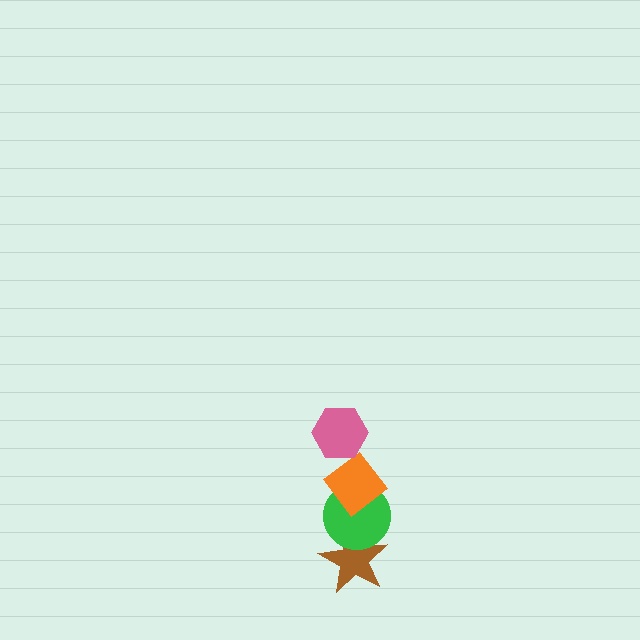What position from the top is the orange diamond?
The orange diamond is 2nd from the top.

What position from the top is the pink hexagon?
The pink hexagon is 1st from the top.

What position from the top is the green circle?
The green circle is 3rd from the top.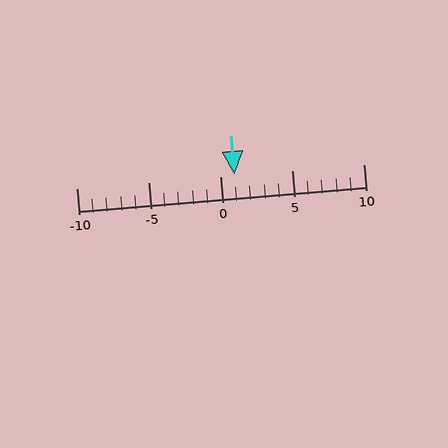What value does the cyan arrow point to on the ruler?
The cyan arrow points to approximately 1.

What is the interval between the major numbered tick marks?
The major tick marks are spaced 5 units apart.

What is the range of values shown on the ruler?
The ruler shows values from -10 to 10.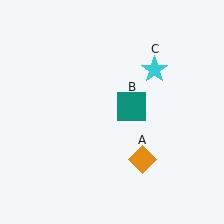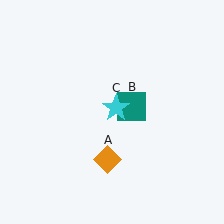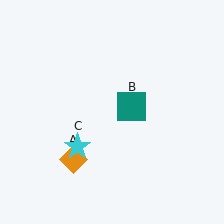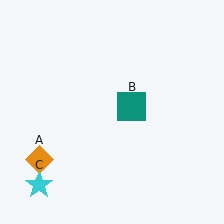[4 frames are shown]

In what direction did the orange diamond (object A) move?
The orange diamond (object A) moved left.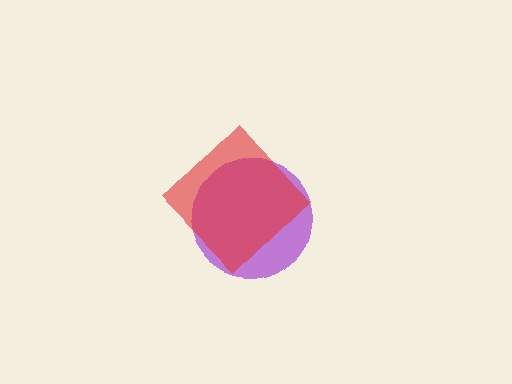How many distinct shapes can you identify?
There are 2 distinct shapes: a purple circle, a red diamond.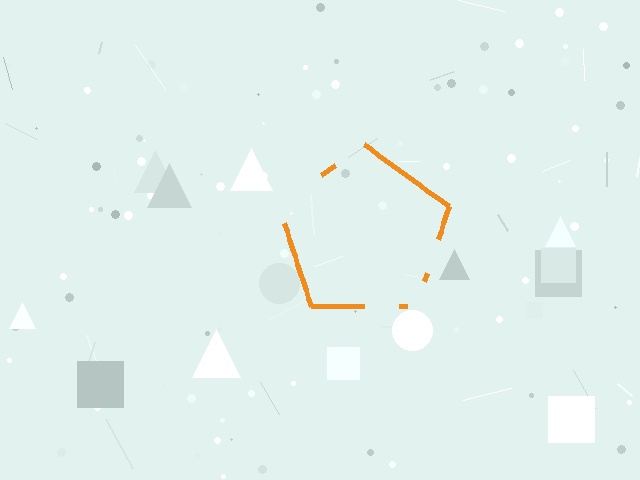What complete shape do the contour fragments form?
The contour fragments form a pentagon.